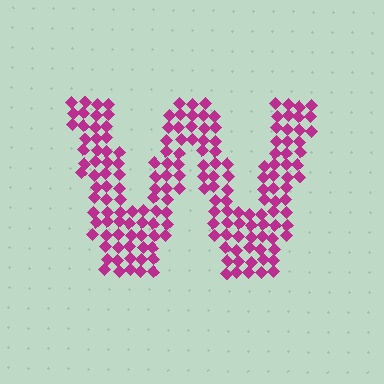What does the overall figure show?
The overall figure shows the letter W.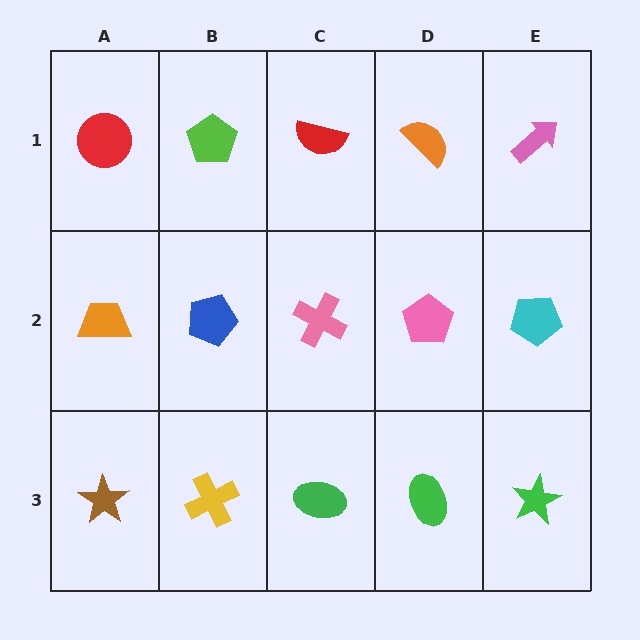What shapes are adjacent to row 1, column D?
A pink pentagon (row 2, column D), a red semicircle (row 1, column C), a pink arrow (row 1, column E).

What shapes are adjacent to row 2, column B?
A lime pentagon (row 1, column B), a yellow cross (row 3, column B), an orange trapezoid (row 2, column A), a pink cross (row 2, column C).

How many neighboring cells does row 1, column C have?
3.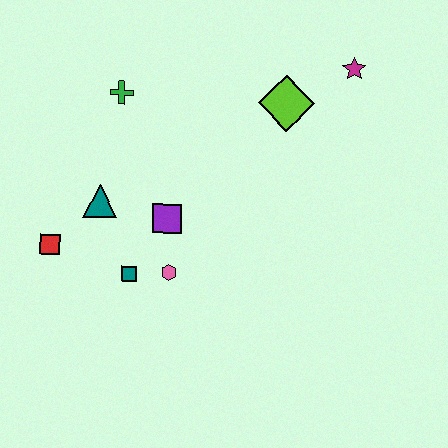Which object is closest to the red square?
The teal triangle is closest to the red square.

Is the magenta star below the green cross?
No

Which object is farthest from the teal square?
The magenta star is farthest from the teal square.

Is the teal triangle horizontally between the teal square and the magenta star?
No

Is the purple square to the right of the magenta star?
No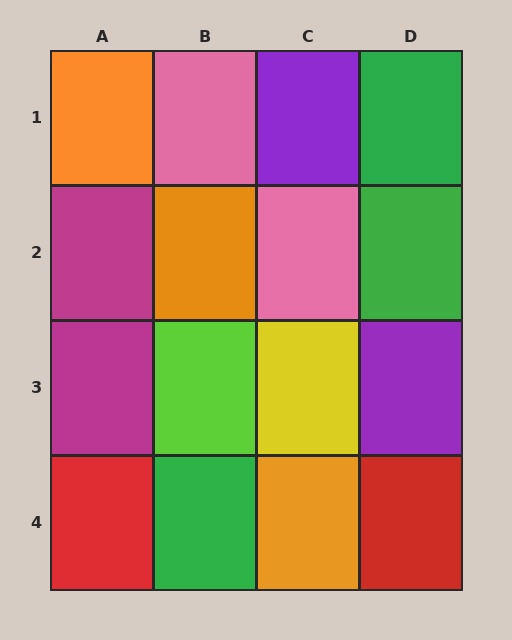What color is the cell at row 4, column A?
Red.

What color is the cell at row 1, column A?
Orange.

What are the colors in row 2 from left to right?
Magenta, orange, pink, green.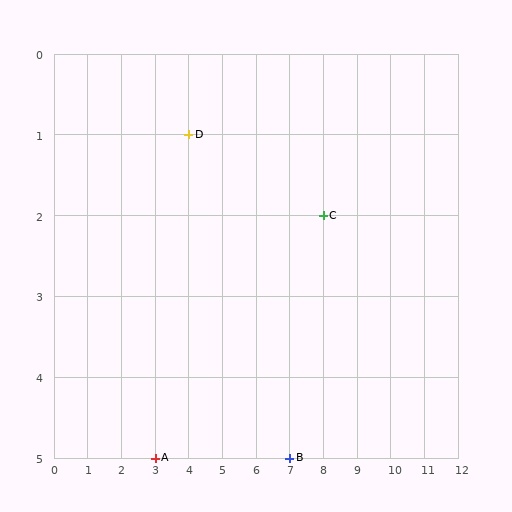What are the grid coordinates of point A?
Point A is at grid coordinates (3, 5).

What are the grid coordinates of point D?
Point D is at grid coordinates (4, 1).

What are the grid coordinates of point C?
Point C is at grid coordinates (8, 2).